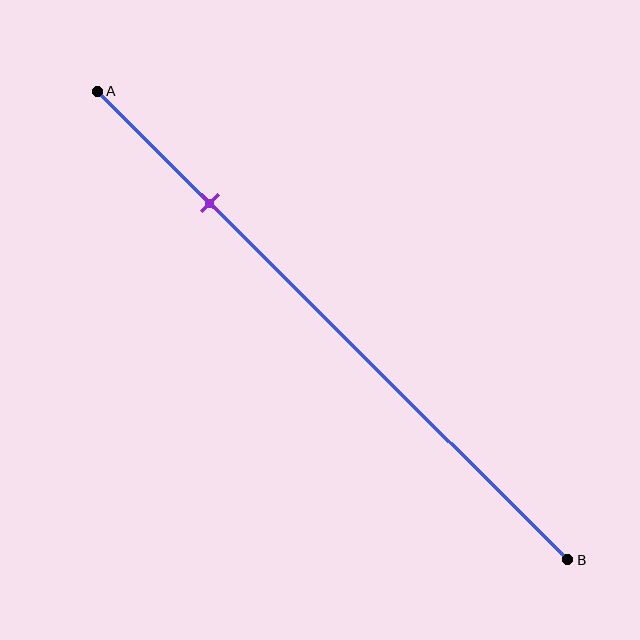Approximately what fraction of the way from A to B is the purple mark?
The purple mark is approximately 25% of the way from A to B.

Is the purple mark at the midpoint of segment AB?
No, the mark is at about 25% from A, not at the 50% midpoint.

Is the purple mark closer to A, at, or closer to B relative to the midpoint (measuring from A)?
The purple mark is closer to point A than the midpoint of segment AB.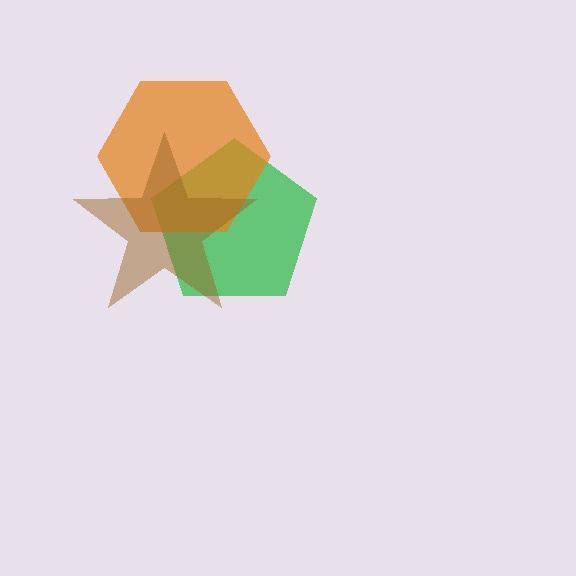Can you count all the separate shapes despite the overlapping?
Yes, there are 3 separate shapes.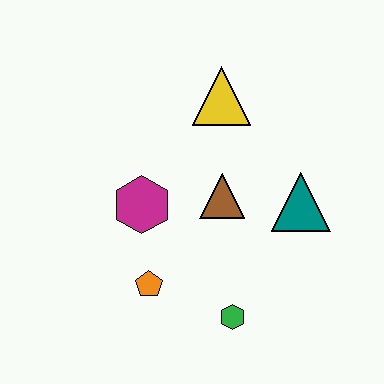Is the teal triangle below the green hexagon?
No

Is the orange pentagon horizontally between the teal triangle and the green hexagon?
No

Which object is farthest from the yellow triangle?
The green hexagon is farthest from the yellow triangle.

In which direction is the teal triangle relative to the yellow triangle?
The teal triangle is below the yellow triangle.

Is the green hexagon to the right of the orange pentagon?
Yes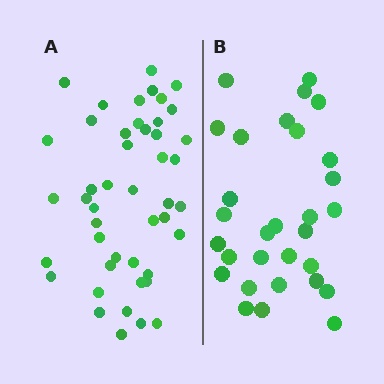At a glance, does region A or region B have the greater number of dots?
Region A (the left region) has more dots.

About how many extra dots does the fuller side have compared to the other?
Region A has approximately 15 more dots than region B.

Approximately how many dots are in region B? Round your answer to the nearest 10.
About 30 dots.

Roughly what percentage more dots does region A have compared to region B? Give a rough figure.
About 55% more.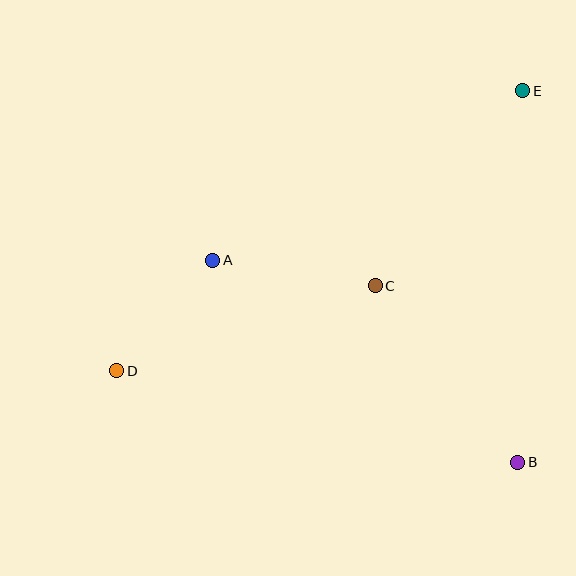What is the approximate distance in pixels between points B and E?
The distance between B and E is approximately 371 pixels.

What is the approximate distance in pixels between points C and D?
The distance between C and D is approximately 272 pixels.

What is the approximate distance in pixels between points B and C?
The distance between B and C is approximately 227 pixels.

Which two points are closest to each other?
Points A and D are closest to each other.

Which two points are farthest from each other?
Points D and E are farthest from each other.